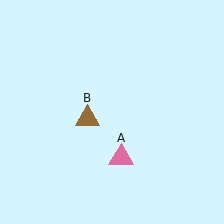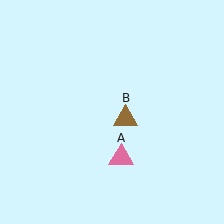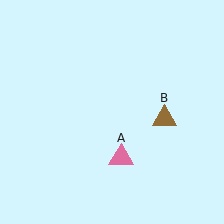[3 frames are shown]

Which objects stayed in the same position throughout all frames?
Pink triangle (object A) remained stationary.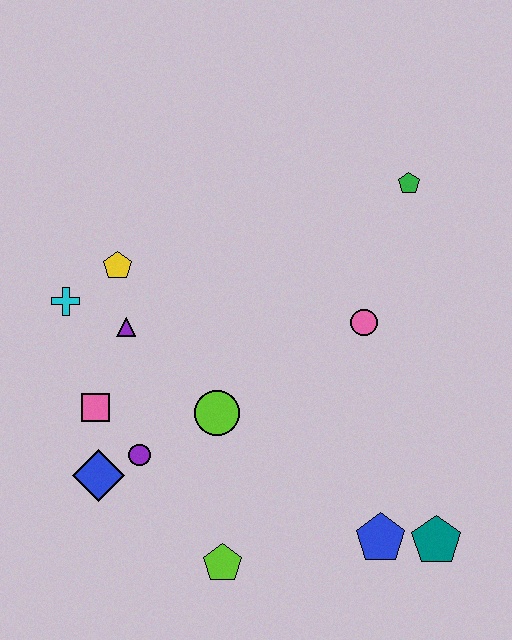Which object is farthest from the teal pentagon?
The cyan cross is farthest from the teal pentagon.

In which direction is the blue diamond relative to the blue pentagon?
The blue diamond is to the left of the blue pentagon.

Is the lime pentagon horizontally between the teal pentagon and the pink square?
Yes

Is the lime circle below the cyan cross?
Yes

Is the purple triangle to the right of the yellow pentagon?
Yes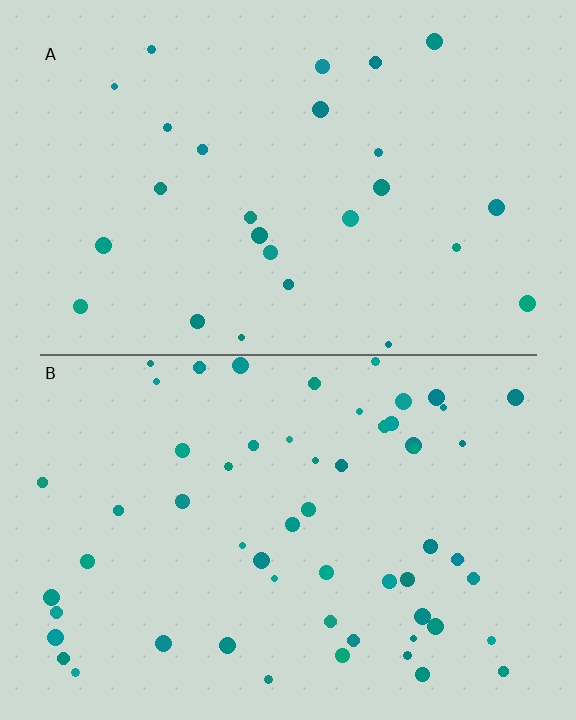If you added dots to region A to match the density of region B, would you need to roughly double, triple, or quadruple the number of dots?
Approximately double.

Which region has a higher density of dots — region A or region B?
B (the bottom).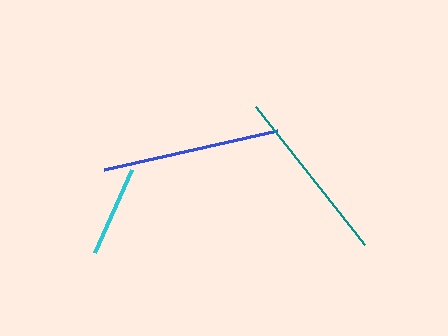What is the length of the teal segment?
The teal segment is approximately 175 pixels long.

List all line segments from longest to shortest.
From longest to shortest: blue, teal, cyan.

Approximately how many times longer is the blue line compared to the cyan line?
The blue line is approximately 2.0 times the length of the cyan line.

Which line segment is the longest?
The blue line is the longest at approximately 177 pixels.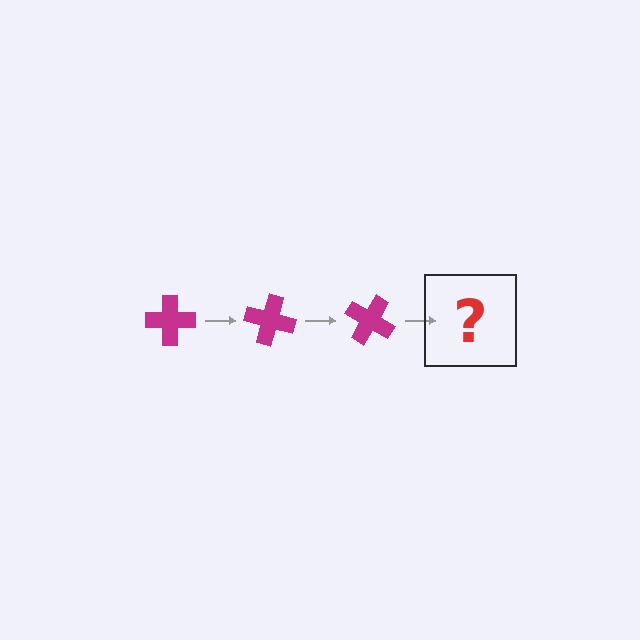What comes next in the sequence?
The next element should be a magenta cross rotated 45 degrees.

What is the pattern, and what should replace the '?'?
The pattern is that the cross rotates 15 degrees each step. The '?' should be a magenta cross rotated 45 degrees.